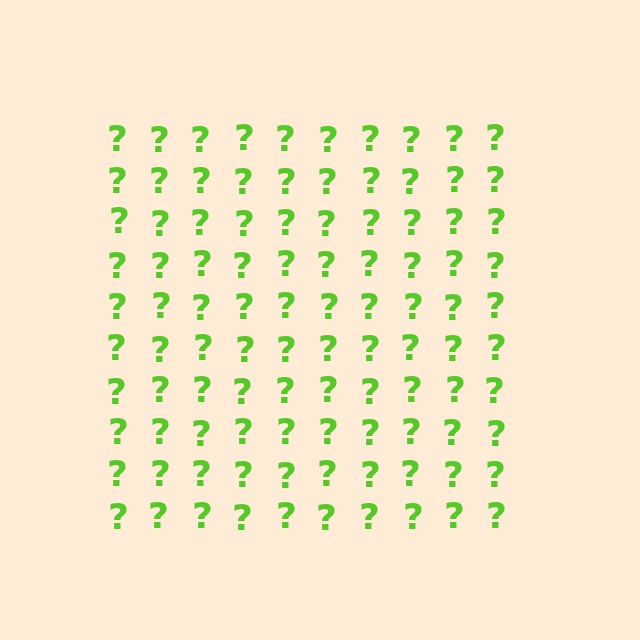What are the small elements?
The small elements are question marks.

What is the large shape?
The large shape is a square.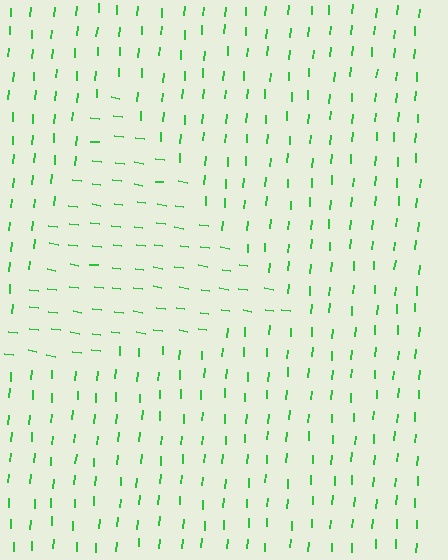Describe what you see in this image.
The image is filled with small green line segments. A triangle region in the image has lines oriented differently from the surrounding lines, creating a visible texture boundary.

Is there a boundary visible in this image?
Yes, there is a texture boundary formed by a change in line orientation.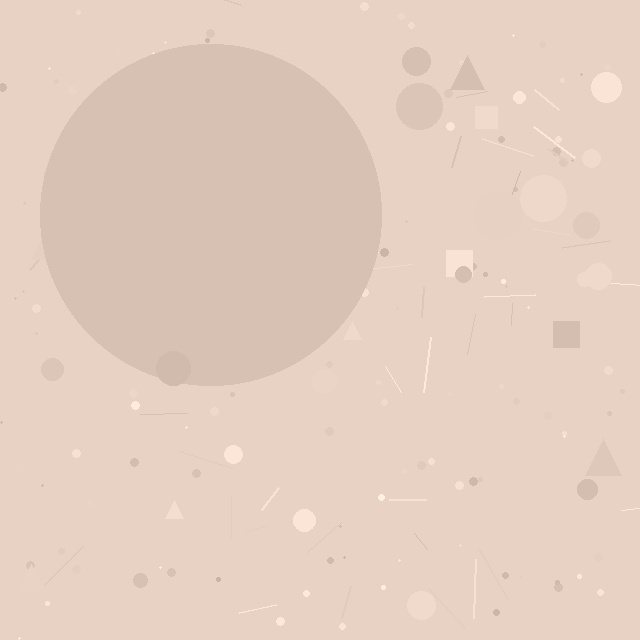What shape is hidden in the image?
A circle is hidden in the image.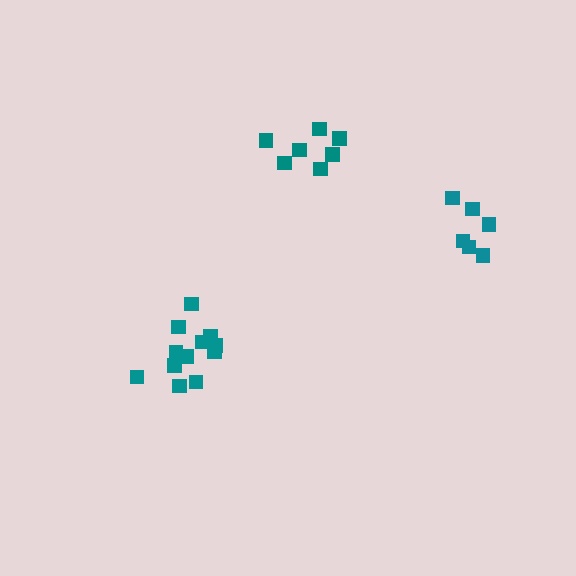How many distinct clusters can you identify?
There are 3 distinct clusters.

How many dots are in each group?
Group 1: 7 dots, Group 2: 12 dots, Group 3: 6 dots (25 total).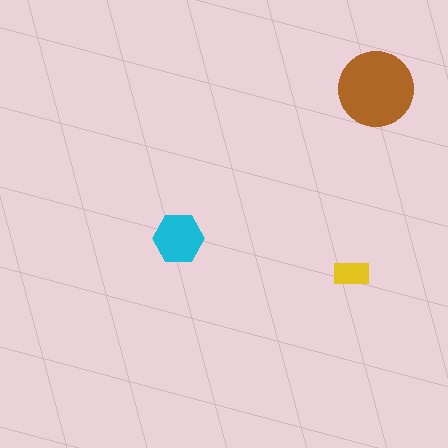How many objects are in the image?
There are 3 objects in the image.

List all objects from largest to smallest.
The brown circle, the cyan hexagon, the yellow rectangle.